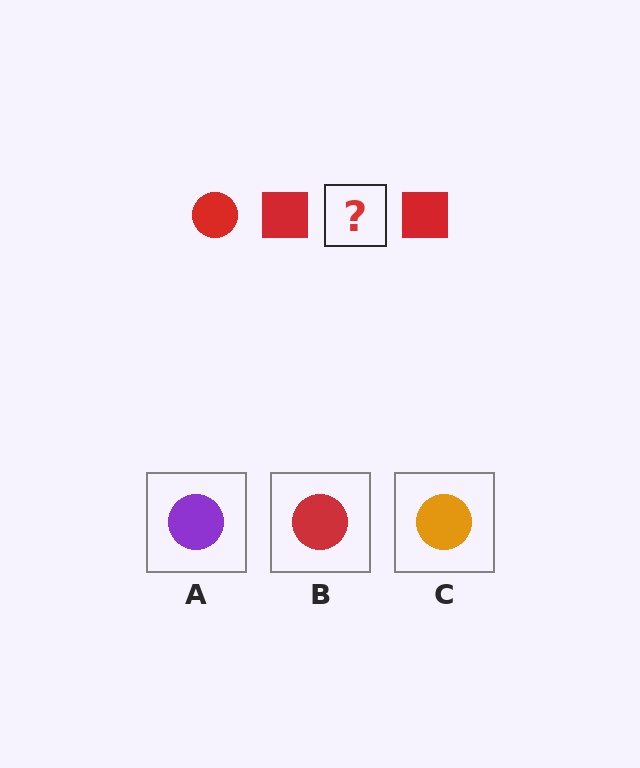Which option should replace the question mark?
Option B.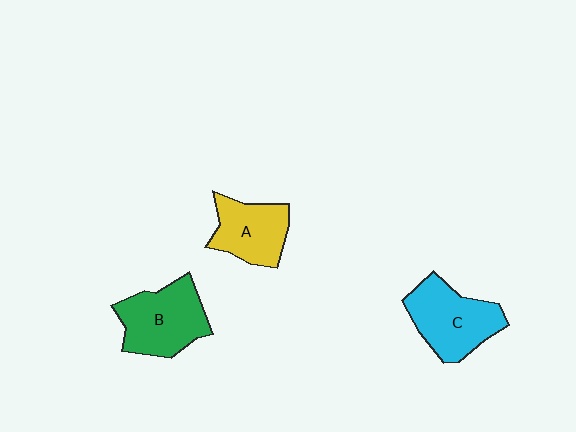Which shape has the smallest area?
Shape A (yellow).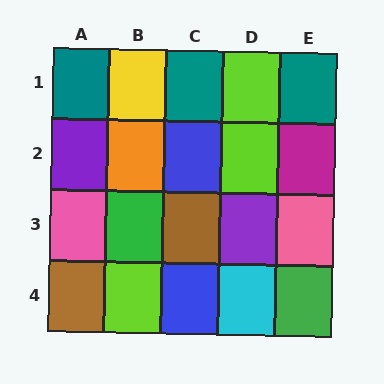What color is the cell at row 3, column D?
Purple.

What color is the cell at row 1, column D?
Lime.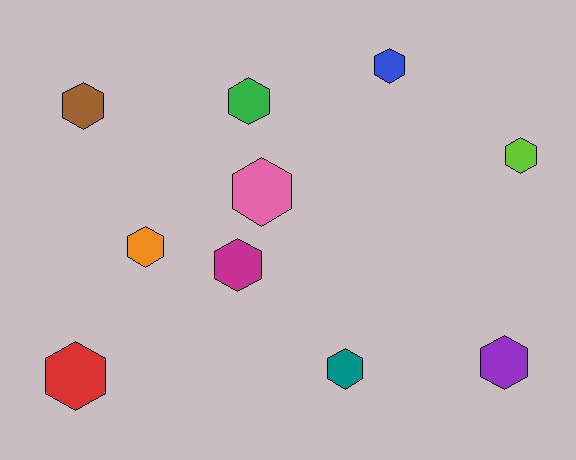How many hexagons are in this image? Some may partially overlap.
There are 10 hexagons.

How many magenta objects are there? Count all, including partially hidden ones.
There is 1 magenta object.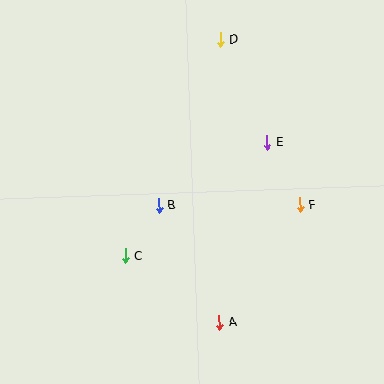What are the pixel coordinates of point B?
Point B is at (159, 205).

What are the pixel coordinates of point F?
Point F is at (300, 205).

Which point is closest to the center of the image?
Point B at (159, 205) is closest to the center.